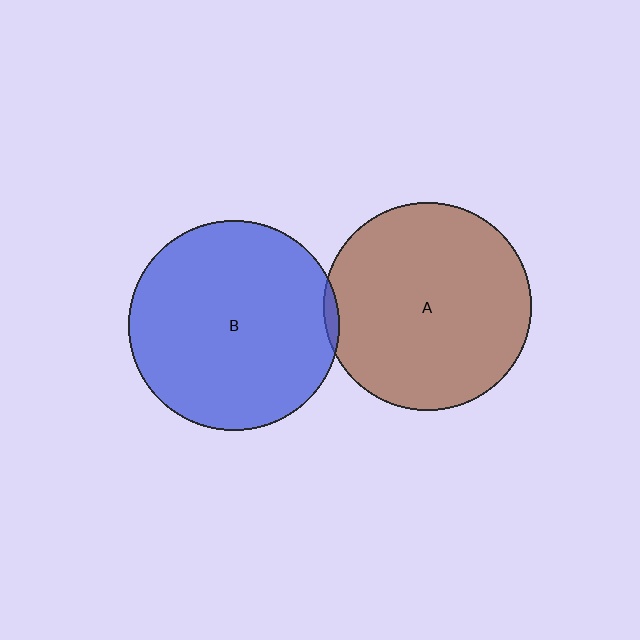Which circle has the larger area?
Circle B (blue).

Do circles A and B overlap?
Yes.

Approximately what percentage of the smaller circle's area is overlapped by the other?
Approximately 5%.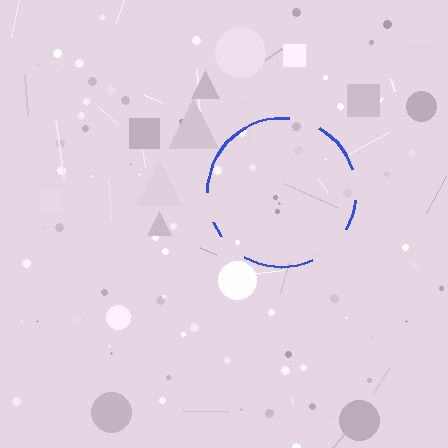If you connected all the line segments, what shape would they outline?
They would outline a circle.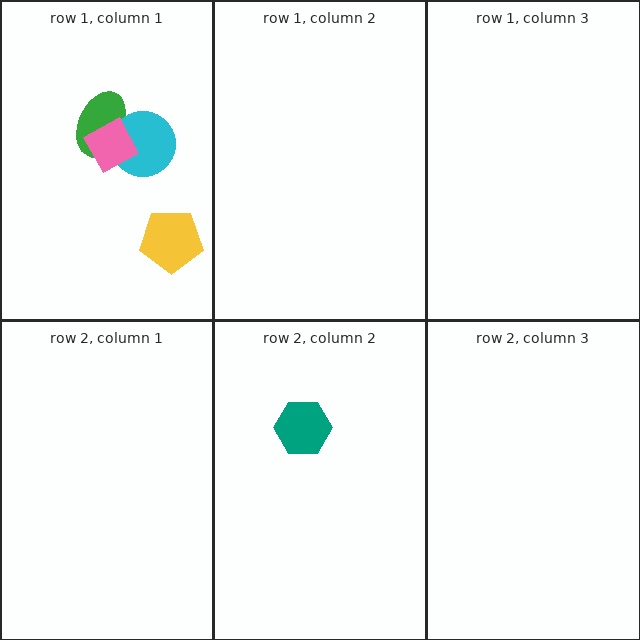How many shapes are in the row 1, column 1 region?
4.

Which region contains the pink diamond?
The row 1, column 1 region.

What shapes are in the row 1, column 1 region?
The yellow pentagon, the green ellipse, the cyan circle, the pink diamond.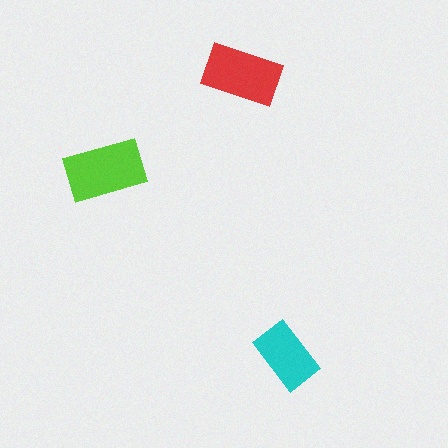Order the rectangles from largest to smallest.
the lime one, the red one, the cyan one.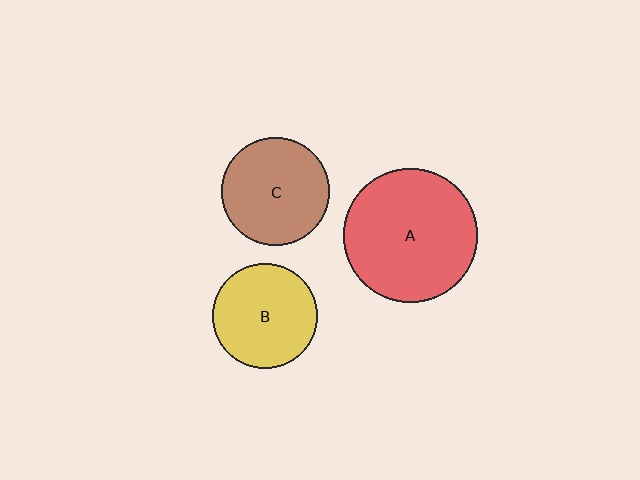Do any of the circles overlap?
No, none of the circles overlap.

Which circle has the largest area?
Circle A (red).